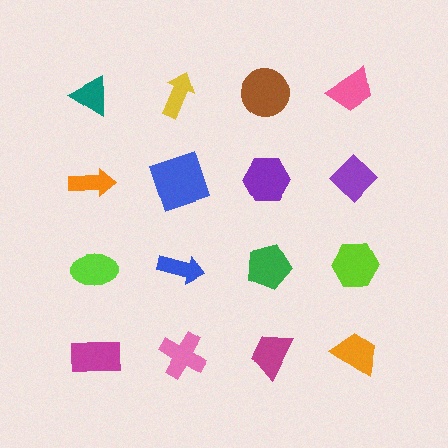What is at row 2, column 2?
A blue square.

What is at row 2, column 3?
A purple hexagon.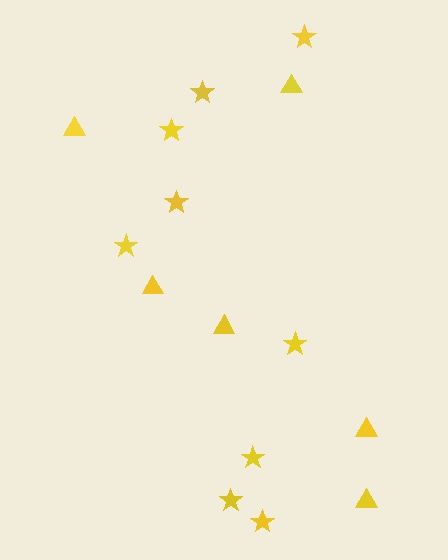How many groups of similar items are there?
There are 2 groups: one group of stars (9) and one group of triangles (6).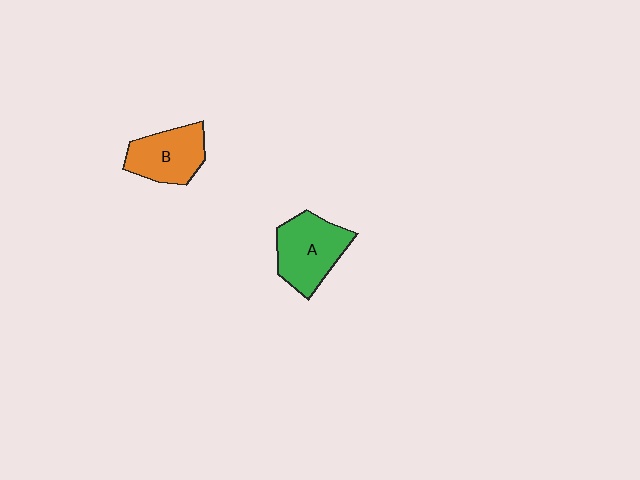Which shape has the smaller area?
Shape B (orange).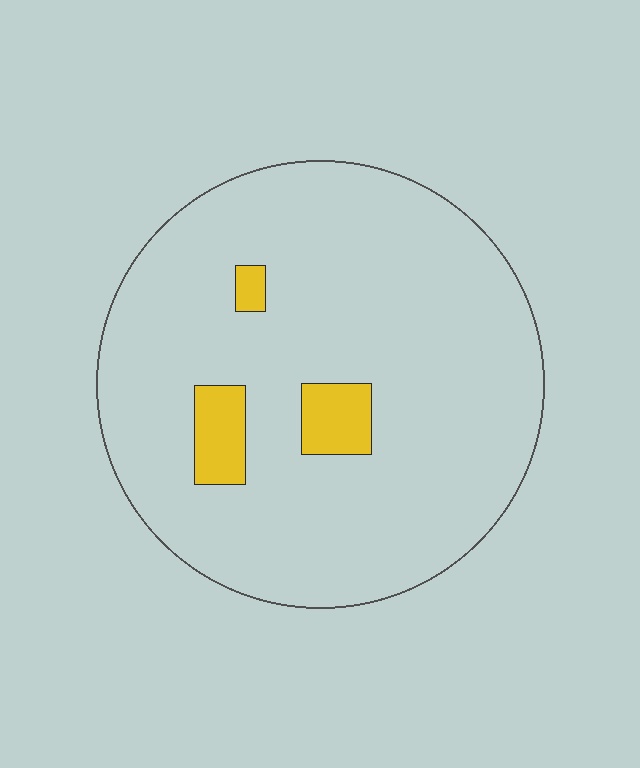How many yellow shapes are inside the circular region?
3.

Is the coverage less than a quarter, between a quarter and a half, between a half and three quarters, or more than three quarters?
Less than a quarter.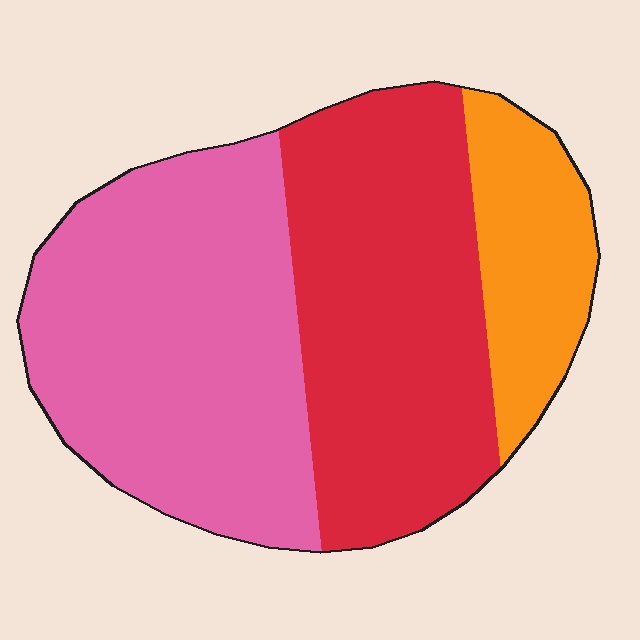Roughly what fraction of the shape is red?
Red takes up about two fifths (2/5) of the shape.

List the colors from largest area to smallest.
From largest to smallest: pink, red, orange.